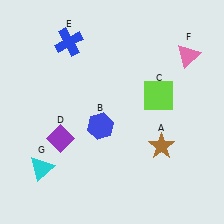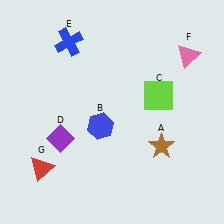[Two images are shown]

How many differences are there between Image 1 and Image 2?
There is 1 difference between the two images.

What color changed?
The triangle (G) changed from cyan in Image 1 to red in Image 2.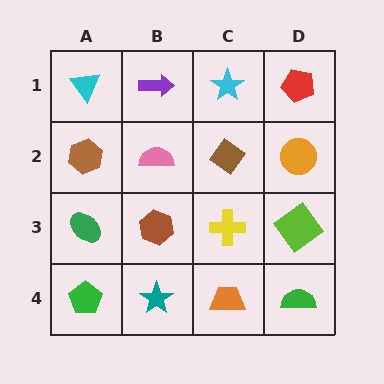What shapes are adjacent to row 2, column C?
A cyan star (row 1, column C), a yellow cross (row 3, column C), a pink semicircle (row 2, column B), an orange circle (row 2, column D).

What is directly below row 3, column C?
An orange trapezoid.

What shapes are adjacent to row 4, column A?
A green ellipse (row 3, column A), a teal star (row 4, column B).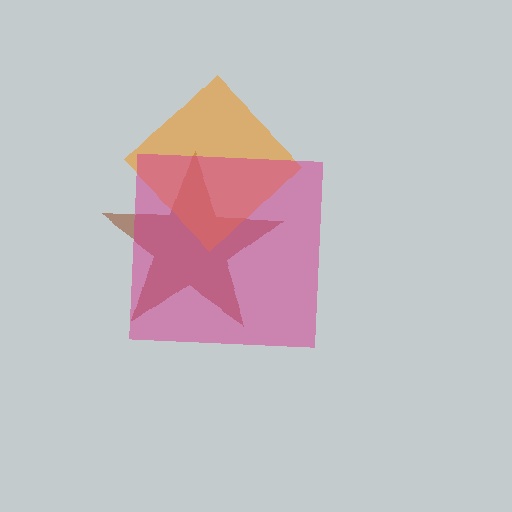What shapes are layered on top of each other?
The layered shapes are: a brown star, an orange diamond, a magenta square.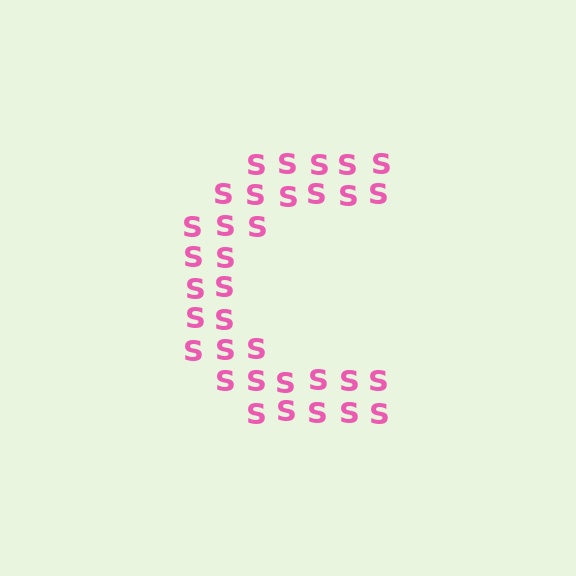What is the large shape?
The large shape is the letter C.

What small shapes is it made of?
It is made of small letter S's.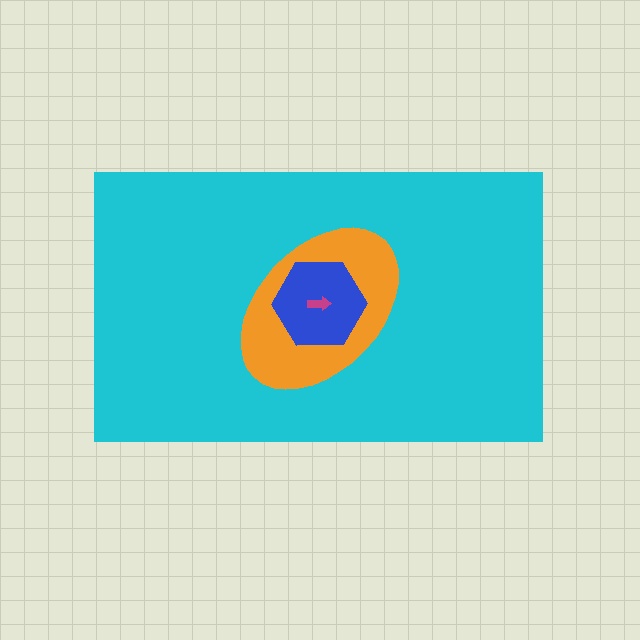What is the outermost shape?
The cyan rectangle.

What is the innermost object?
The magenta arrow.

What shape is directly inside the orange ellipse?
The blue hexagon.